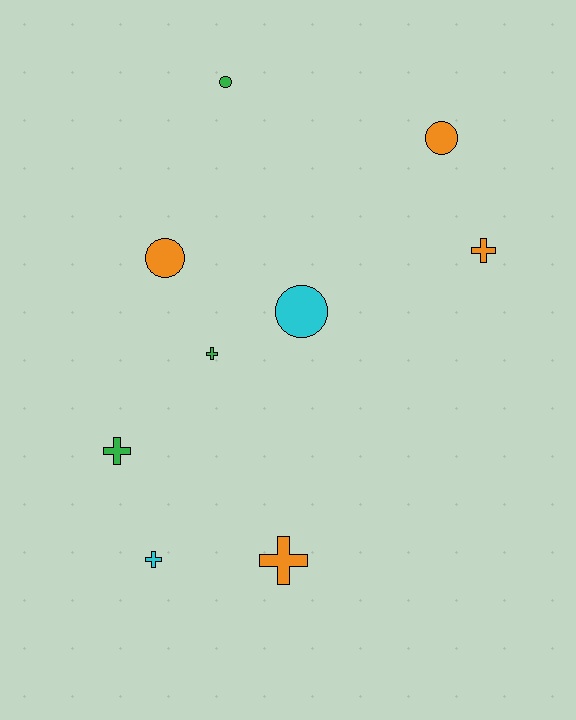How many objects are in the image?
There are 9 objects.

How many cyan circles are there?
There is 1 cyan circle.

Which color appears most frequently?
Orange, with 4 objects.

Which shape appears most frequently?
Cross, with 5 objects.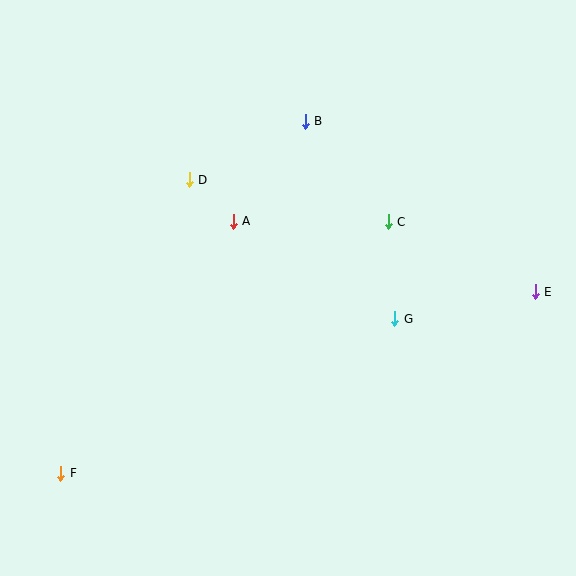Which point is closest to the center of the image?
Point A at (233, 221) is closest to the center.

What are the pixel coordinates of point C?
Point C is at (388, 222).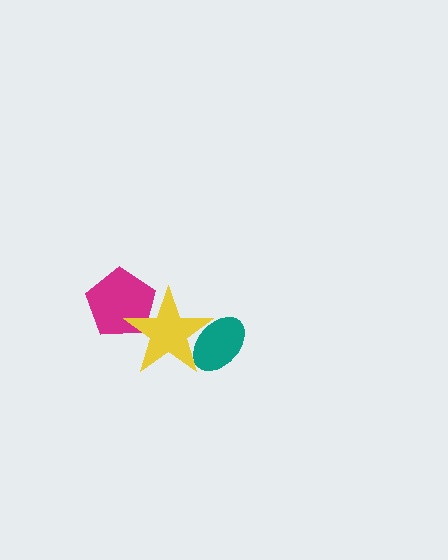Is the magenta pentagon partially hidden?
Yes, it is partially covered by another shape.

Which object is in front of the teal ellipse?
The yellow star is in front of the teal ellipse.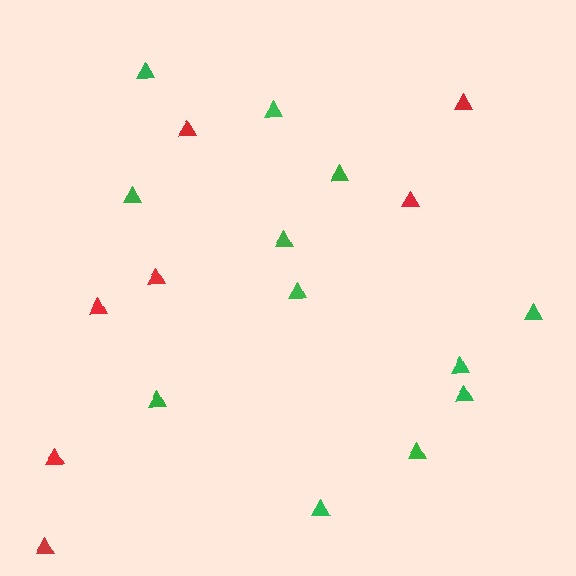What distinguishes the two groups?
There are 2 groups: one group of green triangles (12) and one group of red triangles (7).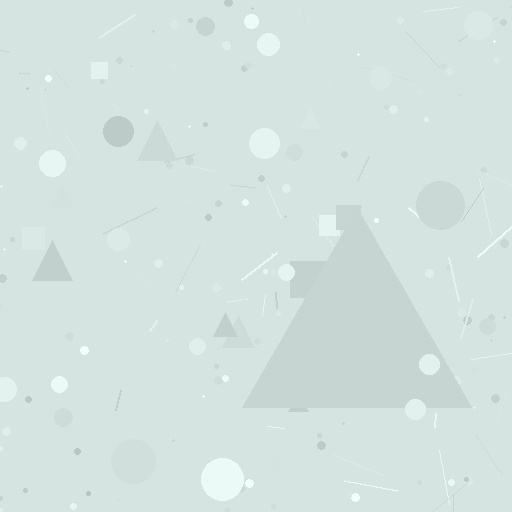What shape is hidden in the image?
A triangle is hidden in the image.